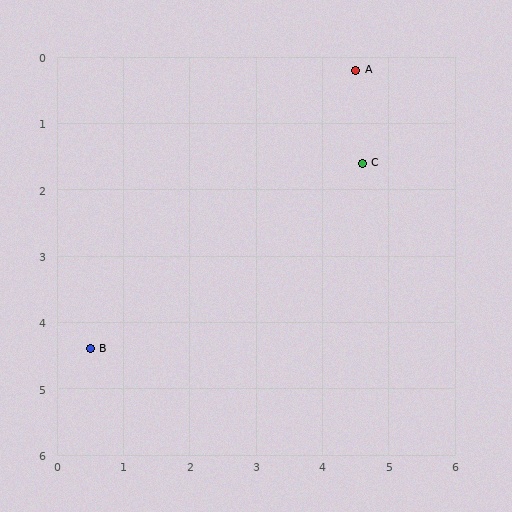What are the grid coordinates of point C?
Point C is at approximately (4.6, 1.6).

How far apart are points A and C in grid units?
Points A and C are about 1.4 grid units apart.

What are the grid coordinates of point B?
Point B is at approximately (0.5, 4.4).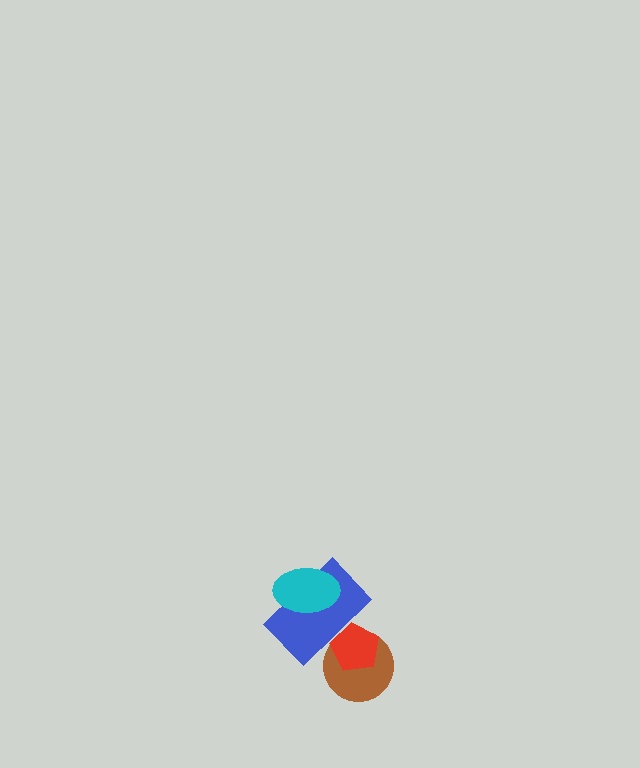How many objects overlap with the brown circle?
2 objects overlap with the brown circle.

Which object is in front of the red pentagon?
The blue rectangle is in front of the red pentagon.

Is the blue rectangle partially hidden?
Yes, it is partially covered by another shape.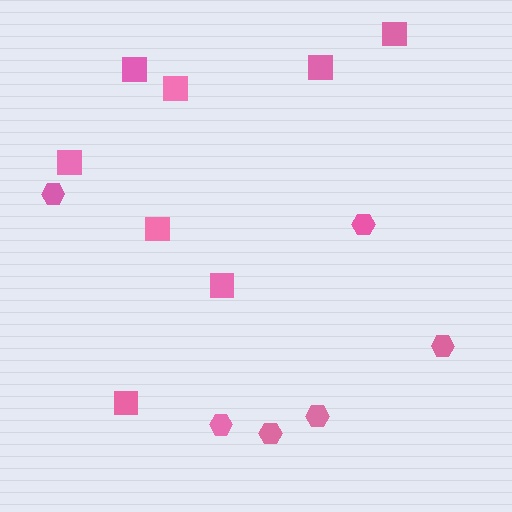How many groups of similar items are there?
There are 2 groups: one group of squares (8) and one group of hexagons (6).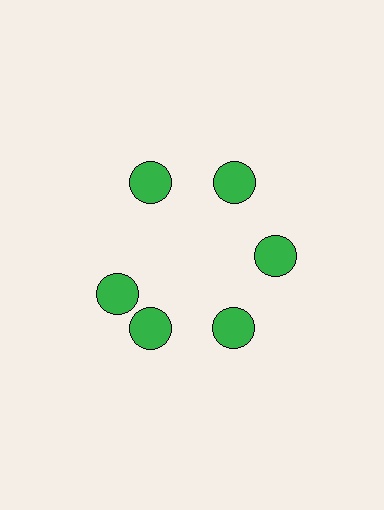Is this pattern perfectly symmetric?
No. The 6 green circles are arranged in a ring, but one element near the 9 o'clock position is rotated out of alignment along the ring, breaking the 6-fold rotational symmetry.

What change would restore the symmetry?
The symmetry would be restored by rotating it back into even spacing with its neighbors so that all 6 circles sit at equal angles and equal distance from the center.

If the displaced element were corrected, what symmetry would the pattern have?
It would have 6-fold rotational symmetry — the pattern would map onto itself every 60 degrees.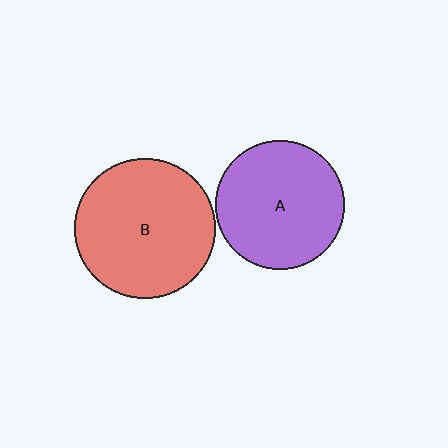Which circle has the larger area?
Circle B (red).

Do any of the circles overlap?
No, none of the circles overlap.